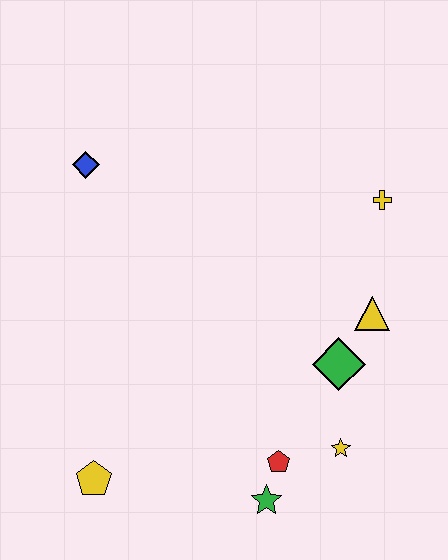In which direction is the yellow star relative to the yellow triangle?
The yellow star is below the yellow triangle.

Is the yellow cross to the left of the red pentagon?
No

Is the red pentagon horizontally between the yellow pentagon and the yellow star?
Yes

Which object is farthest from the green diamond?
The blue diamond is farthest from the green diamond.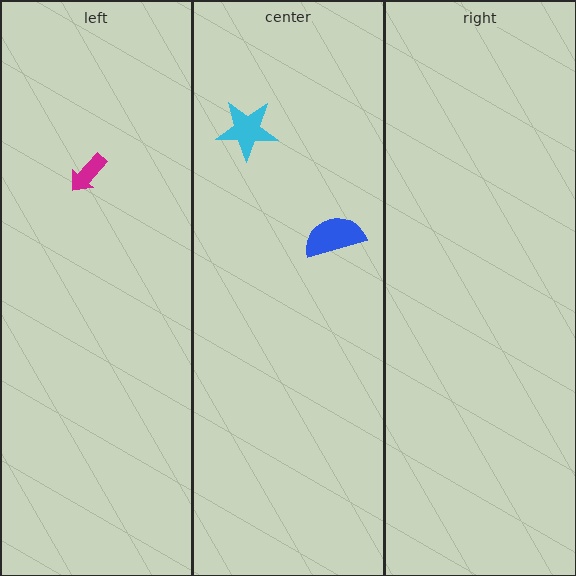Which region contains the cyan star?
The center region.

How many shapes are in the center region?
2.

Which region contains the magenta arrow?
The left region.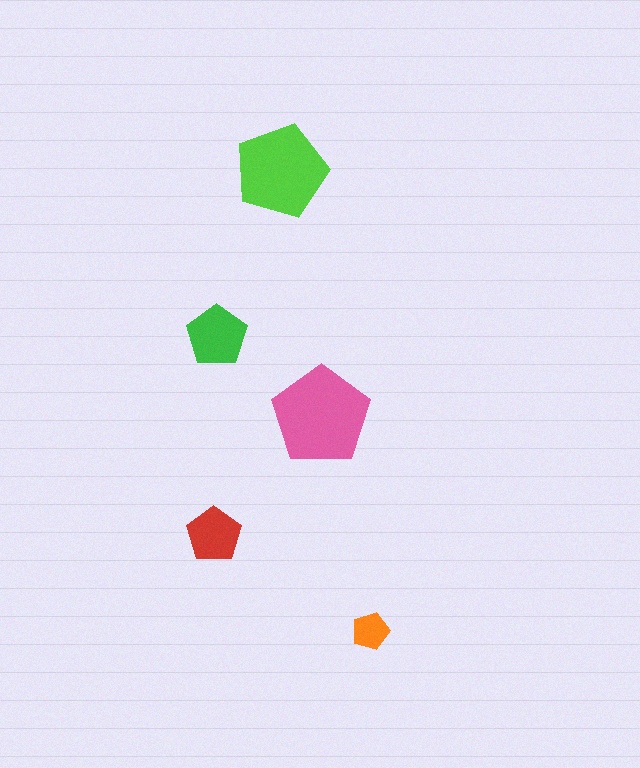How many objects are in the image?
There are 5 objects in the image.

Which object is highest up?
The lime pentagon is topmost.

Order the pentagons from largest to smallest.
the pink one, the lime one, the green one, the red one, the orange one.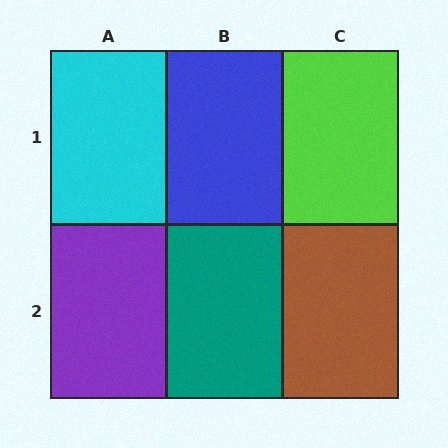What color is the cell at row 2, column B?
Teal.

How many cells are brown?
1 cell is brown.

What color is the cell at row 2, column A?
Purple.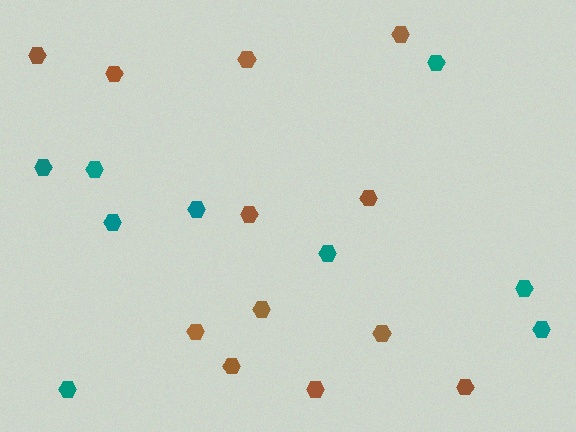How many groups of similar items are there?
There are 2 groups: one group of teal hexagons (9) and one group of brown hexagons (12).